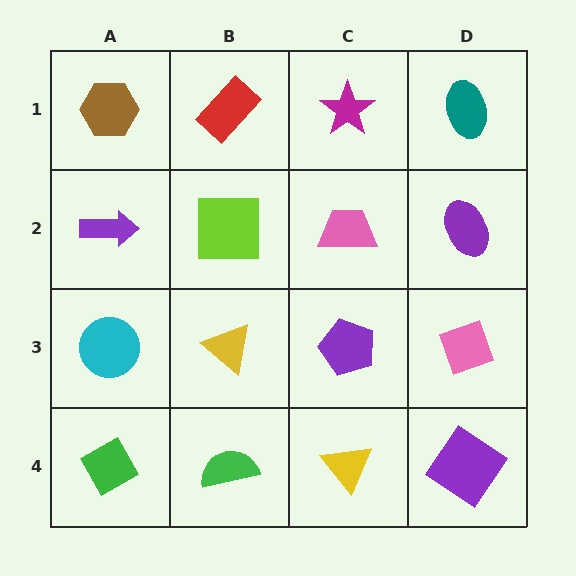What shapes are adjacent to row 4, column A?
A cyan circle (row 3, column A), a green semicircle (row 4, column B).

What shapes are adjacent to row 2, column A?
A brown hexagon (row 1, column A), a cyan circle (row 3, column A), a lime square (row 2, column B).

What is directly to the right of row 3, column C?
A pink diamond.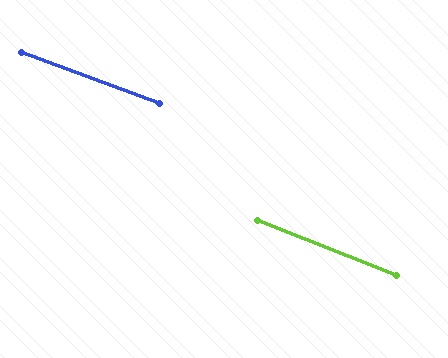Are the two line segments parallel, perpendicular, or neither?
Parallel — their directions differ by only 1.6°.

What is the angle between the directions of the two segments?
Approximately 2 degrees.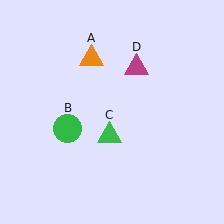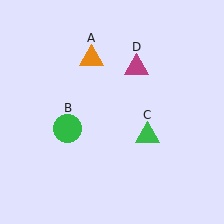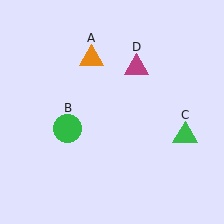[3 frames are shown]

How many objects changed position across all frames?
1 object changed position: green triangle (object C).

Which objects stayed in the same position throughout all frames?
Orange triangle (object A) and green circle (object B) and magenta triangle (object D) remained stationary.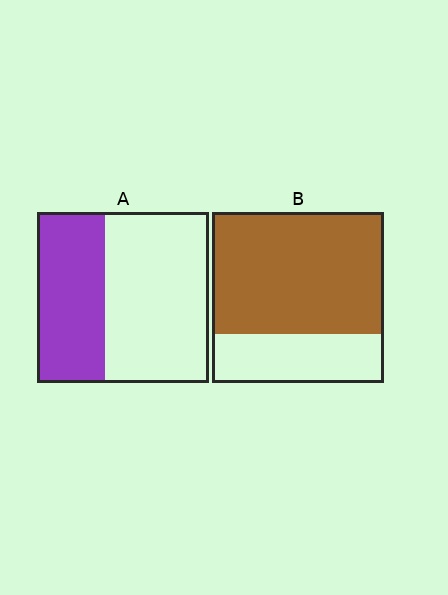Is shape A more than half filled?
No.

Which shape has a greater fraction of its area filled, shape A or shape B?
Shape B.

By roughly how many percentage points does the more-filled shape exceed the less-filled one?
By roughly 30 percentage points (B over A).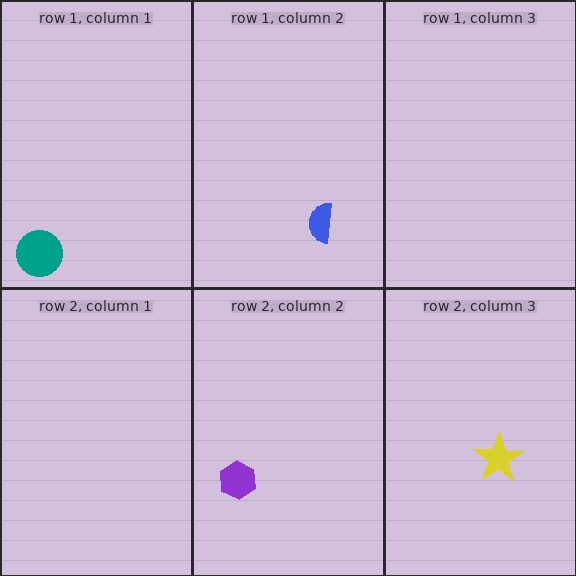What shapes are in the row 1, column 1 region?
The teal circle.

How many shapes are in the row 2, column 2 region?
1.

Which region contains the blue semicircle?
The row 1, column 2 region.